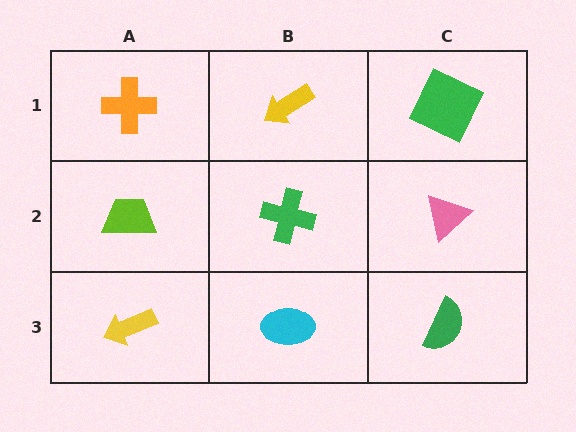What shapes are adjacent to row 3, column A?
A lime trapezoid (row 2, column A), a cyan ellipse (row 3, column B).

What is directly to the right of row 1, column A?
A yellow arrow.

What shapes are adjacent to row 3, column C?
A pink triangle (row 2, column C), a cyan ellipse (row 3, column B).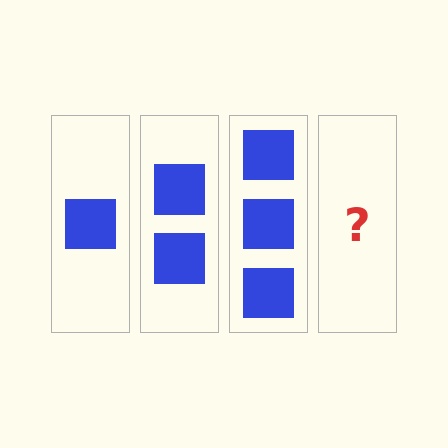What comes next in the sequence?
The next element should be 4 squares.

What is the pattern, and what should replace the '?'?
The pattern is that each step adds one more square. The '?' should be 4 squares.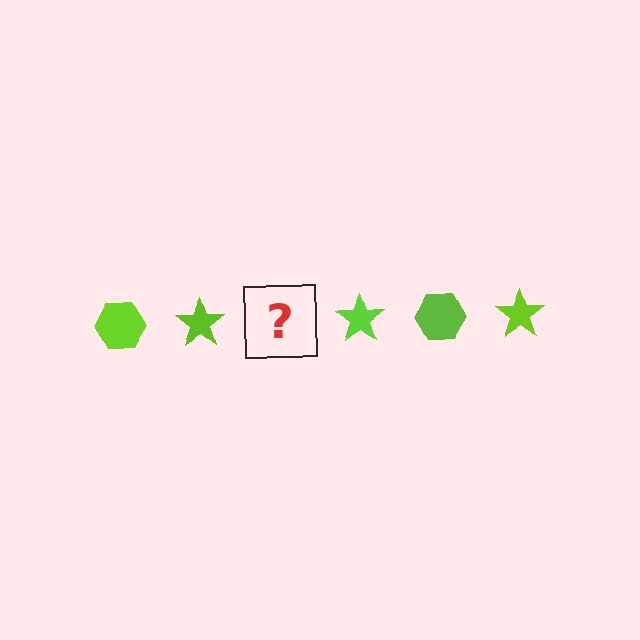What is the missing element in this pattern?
The missing element is a lime hexagon.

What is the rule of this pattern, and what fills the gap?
The rule is that the pattern cycles through hexagon, star shapes in lime. The gap should be filled with a lime hexagon.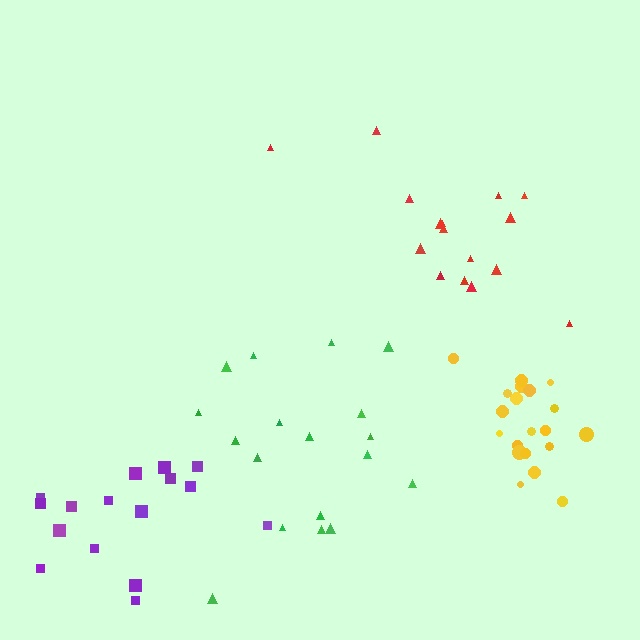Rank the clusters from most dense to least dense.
yellow, green, red, purple.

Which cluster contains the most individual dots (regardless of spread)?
Yellow (20).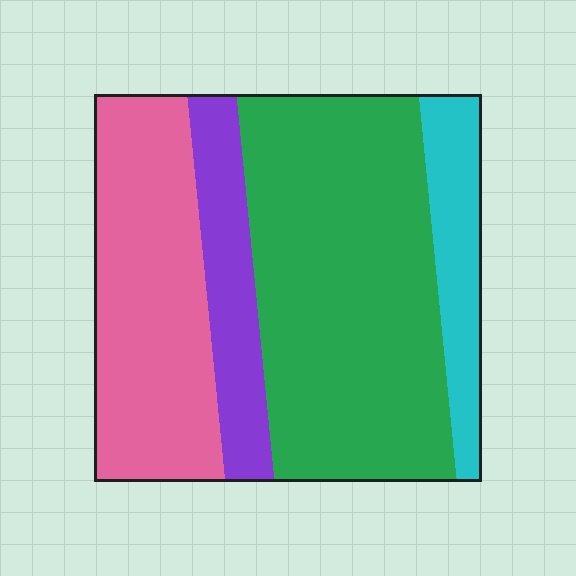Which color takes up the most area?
Green, at roughly 45%.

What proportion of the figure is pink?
Pink covers roughly 30% of the figure.